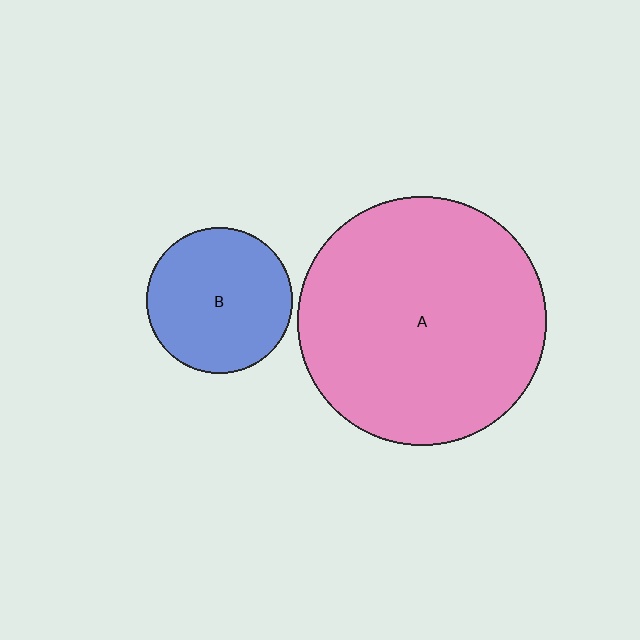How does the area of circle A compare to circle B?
Approximately 2.9 times.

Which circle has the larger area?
Circle A (pink).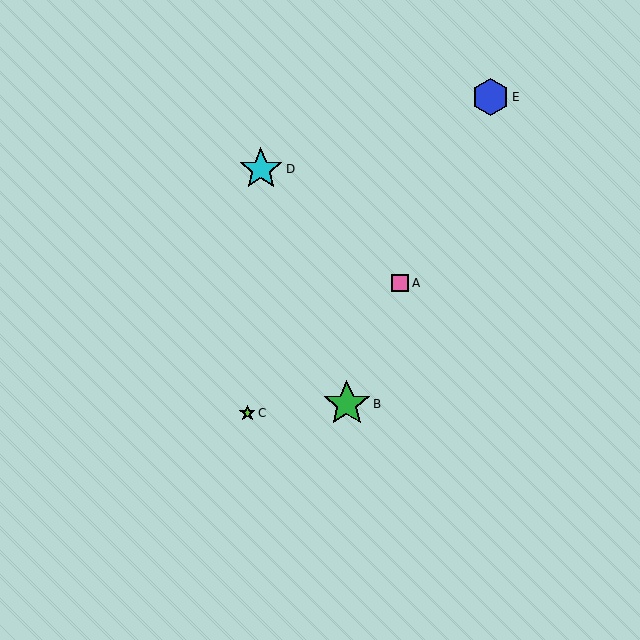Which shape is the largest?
The green star (labeled B) is the largest.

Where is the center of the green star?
The center of the green star is at (347, 404).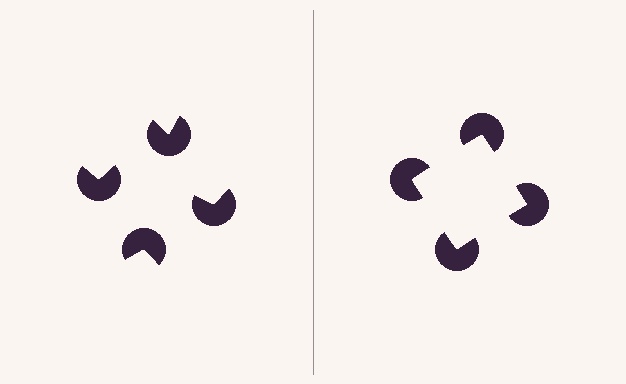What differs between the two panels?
The pac-man discs are positioned identically on both sides; only the wedge orientations differ. On the right they align to a square; on the left they are misaligned.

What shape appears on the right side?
An illusory square.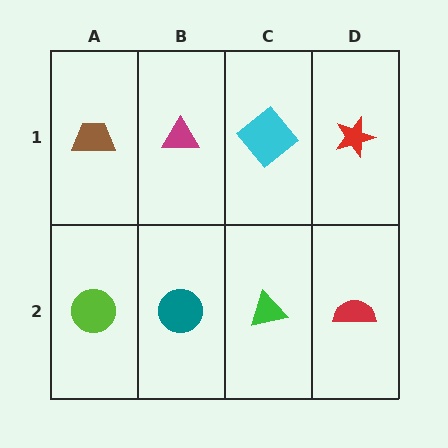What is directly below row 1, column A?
A lime circle.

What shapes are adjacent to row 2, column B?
A magenta triangle (row 1, column B), a lime circle (row 2, column A), a green triangle (row 2, column C).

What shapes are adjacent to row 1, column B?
A teal circle (row 2, column B), a brown trapezoid (row 1, column A), a cyan diamond (row 1, column C).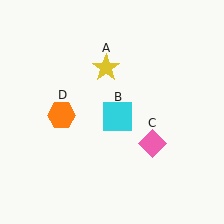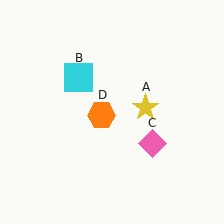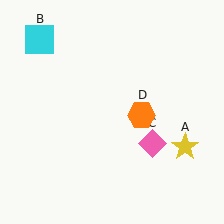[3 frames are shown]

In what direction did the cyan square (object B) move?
The cyan square (object B) moved up and to the left.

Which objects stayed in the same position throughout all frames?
Pink diamond (object C) remained stationary.